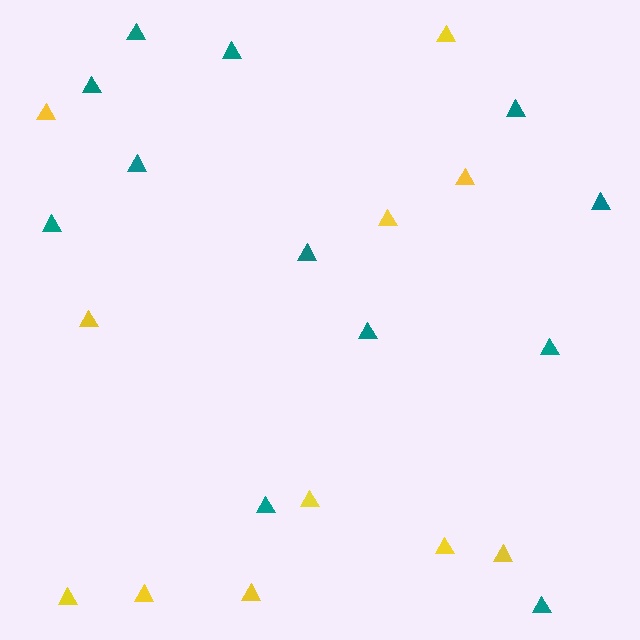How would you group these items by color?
There are 2 groups: one group of teal triangles (12) and one group of yellow triangles (11).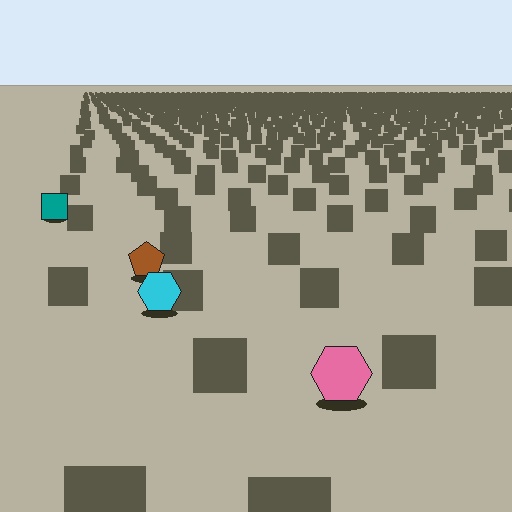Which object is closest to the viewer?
The pink hexagon is closest. The texture marks near it are larger and more spread out.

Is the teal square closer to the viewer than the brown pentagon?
No. The brown pentagon is closer — you can tell from the texture gradient: the ground texture is coarser near it.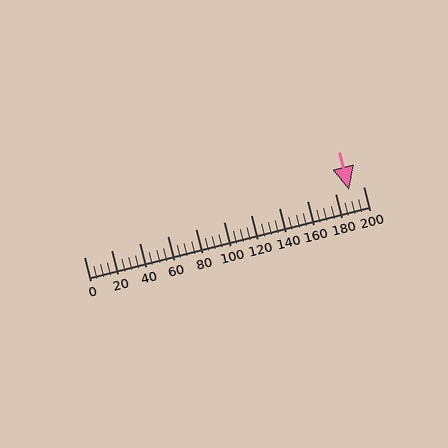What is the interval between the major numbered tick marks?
The major tick marks are spaced 20 units apart.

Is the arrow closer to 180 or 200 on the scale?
The arrow is closer to 200.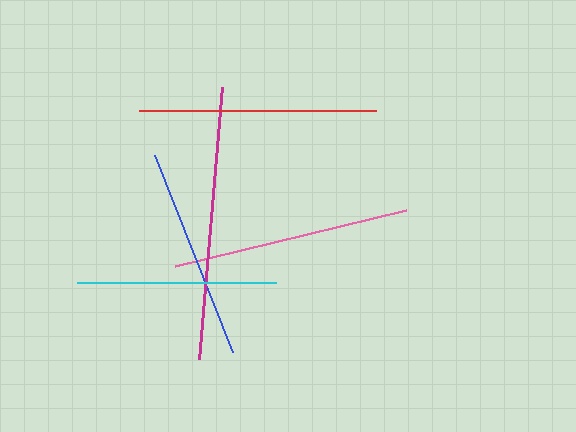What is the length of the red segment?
The red segment is approximately 237 pixels long.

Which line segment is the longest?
The magenta line is the longest at approximately 273 pixels.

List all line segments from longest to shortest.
From longest to shortest: magenta, pink, red, blue, cyan.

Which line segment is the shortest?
The cyan line is the shortest at approximately 199 pixels.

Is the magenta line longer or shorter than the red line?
The magenta line is longer than the red line.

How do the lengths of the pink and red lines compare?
The pink and red lines are approximately the same length.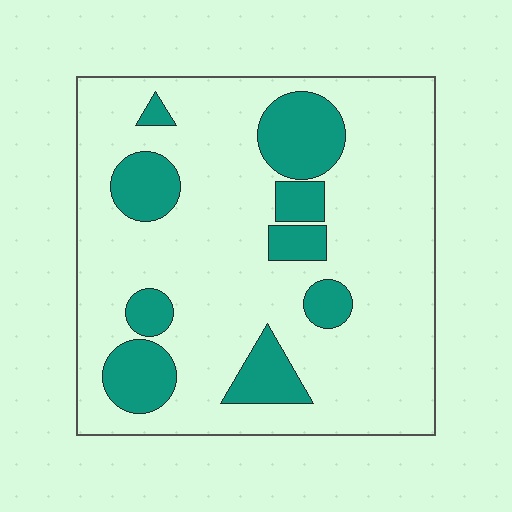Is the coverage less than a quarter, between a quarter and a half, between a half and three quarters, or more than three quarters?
Less than a quarter.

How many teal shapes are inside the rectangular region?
9.